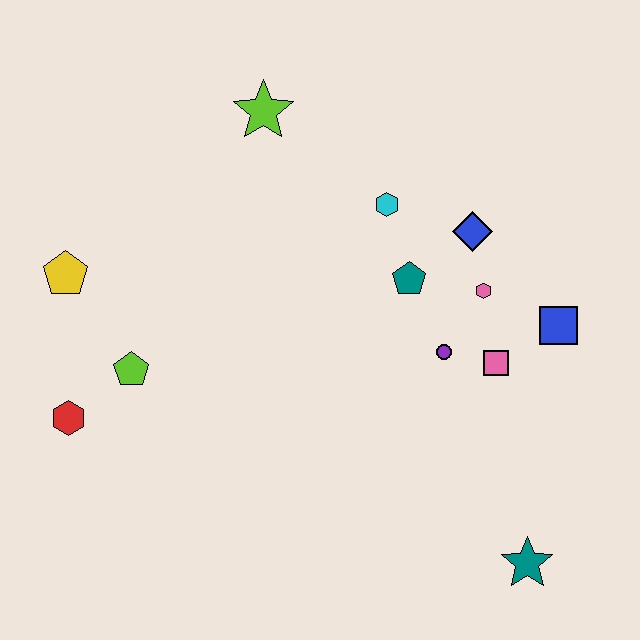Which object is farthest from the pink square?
The yellow pentagon is farthest from the pink square.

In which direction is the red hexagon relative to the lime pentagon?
The red hexagon is to the left of the lime pentagon.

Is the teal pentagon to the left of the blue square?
Yes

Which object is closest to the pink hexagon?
The blue diamond is closest to the pink hexagon.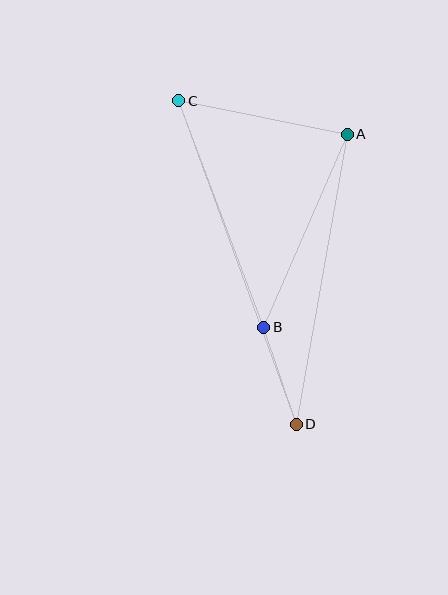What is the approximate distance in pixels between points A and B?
The distance between A and B is approximately 210 pixels.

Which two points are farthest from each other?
Points C and D are farthest from each other.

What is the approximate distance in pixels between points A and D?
The distance between A and D is approximately 294 pixels.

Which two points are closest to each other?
Points B and D are closest to each other.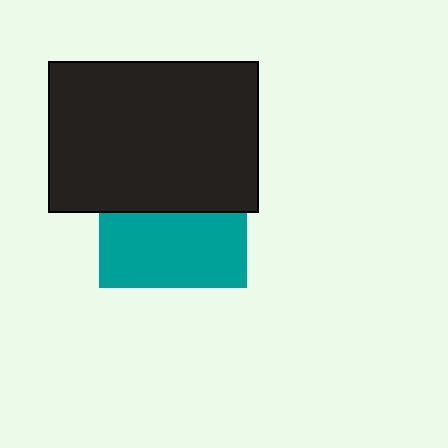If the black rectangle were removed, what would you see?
You would see the complete teal square.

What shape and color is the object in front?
The object in front is a black rectangle.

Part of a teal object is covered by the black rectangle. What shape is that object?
It is a square.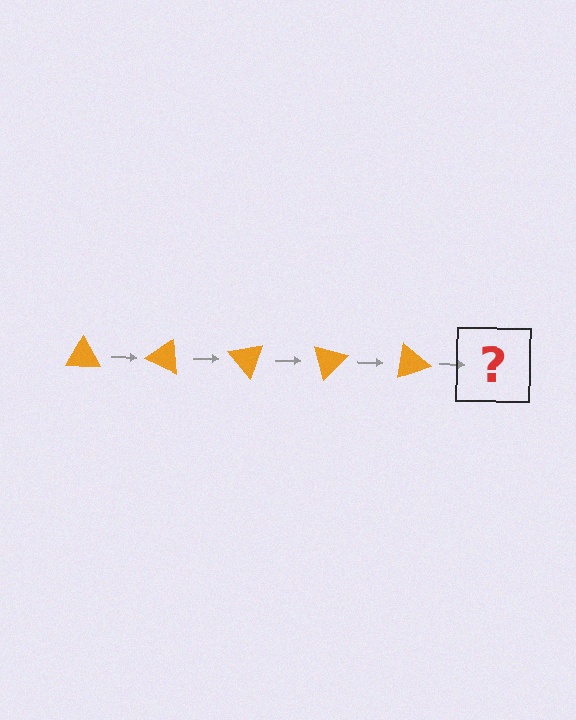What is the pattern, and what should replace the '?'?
The pattern is that the triangle rotates 25 degrees each step. The '?' should be an orange triangle rotated 125 degrees.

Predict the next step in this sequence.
The next step is an orange triangle rotated 125 degrees.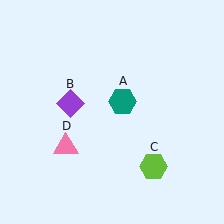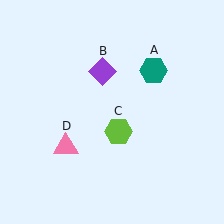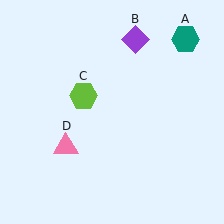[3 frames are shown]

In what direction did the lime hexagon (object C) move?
The lime hexagon (object C) moved up and to the left.